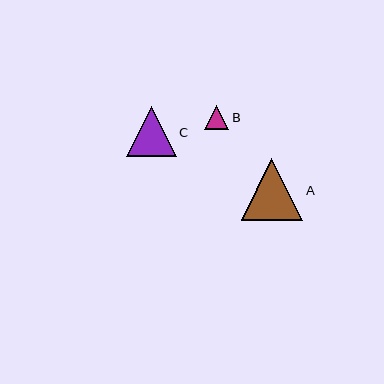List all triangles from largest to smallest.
From largest to smallest: A, C, B.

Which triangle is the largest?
Triangle A is the largest with a size of approximately 61 pixels.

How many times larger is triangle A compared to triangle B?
Triangle A is approximately 2.5 times the size of triangle B.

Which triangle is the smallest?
Triangle B is the smallest with a size of approximately 24 pixels.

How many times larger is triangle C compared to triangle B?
Triangle C is approximately 2.1 times the size of triangle B.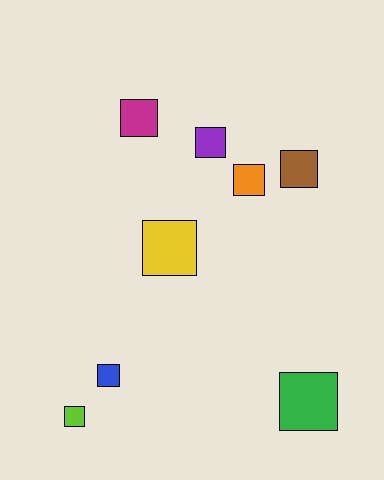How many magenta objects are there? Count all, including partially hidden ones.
There is 1 magenta object.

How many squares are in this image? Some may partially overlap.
There are 8 squares.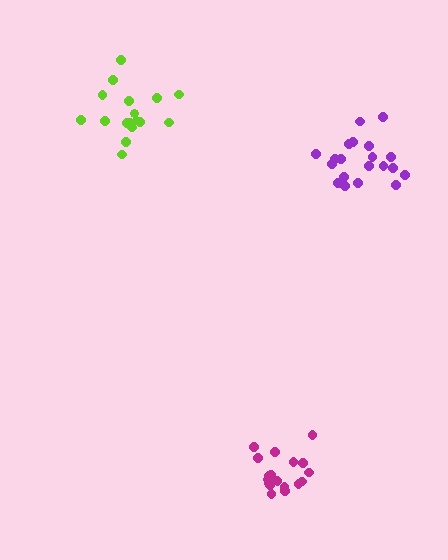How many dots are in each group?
Group 1: 17 dots, Group 2: 20 dots, Group 3: 18 dots (55 total).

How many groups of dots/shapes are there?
There are 3 groups.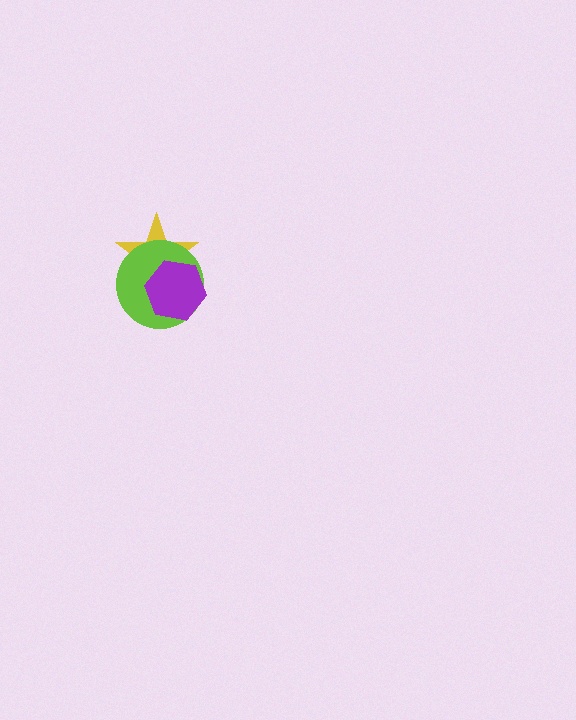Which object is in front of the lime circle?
The purple hexagon is in front of the lime circle.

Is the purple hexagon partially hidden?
No, no other shape covers it.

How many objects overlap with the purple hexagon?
2 objects overlap with the purple hexagon.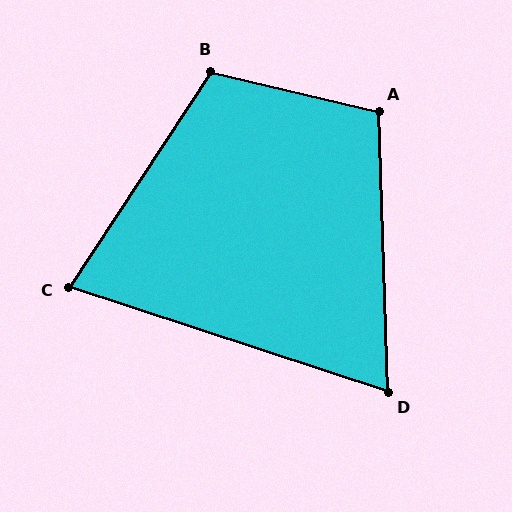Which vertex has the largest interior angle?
B, at approximately 110 degrees.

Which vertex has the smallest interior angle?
D, at approximately 70 degrees.